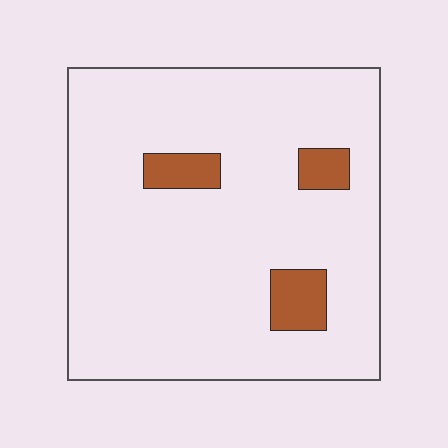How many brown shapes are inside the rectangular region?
3.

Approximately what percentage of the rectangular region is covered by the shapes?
Approximately 10%.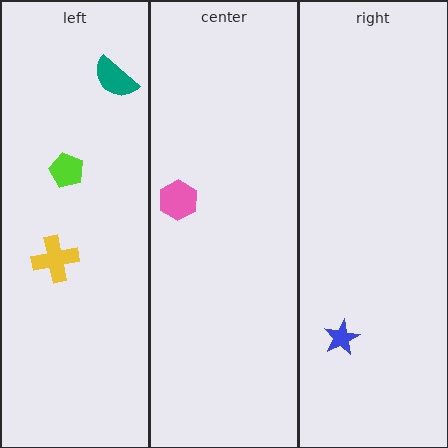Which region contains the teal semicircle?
The left region.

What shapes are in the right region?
The blue star.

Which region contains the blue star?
The right region.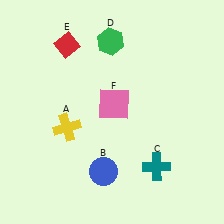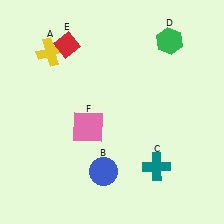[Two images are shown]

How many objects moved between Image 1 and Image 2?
3 objects moved between the two images.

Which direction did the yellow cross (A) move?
The yellow cross (A) moved up.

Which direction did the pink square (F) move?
The pink square (F) moved left.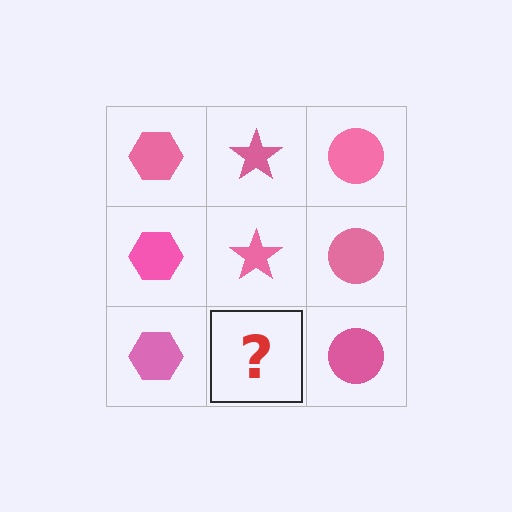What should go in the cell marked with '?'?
The missing cell should contain a pink star.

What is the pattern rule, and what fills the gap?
The rule is that each column has a consistent shape. The gap should be filled with a pink star.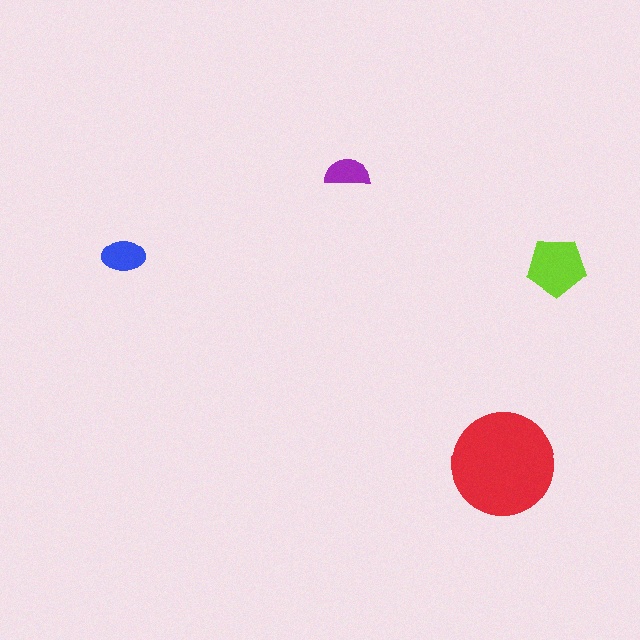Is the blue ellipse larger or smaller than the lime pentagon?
Smaller.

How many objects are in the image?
There are 4 objects in the image.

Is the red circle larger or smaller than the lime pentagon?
Larger.